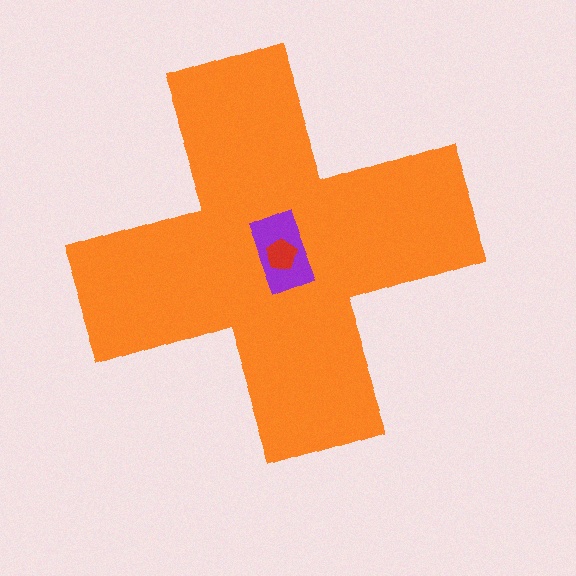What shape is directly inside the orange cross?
The purple rectangle.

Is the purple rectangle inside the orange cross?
Yes.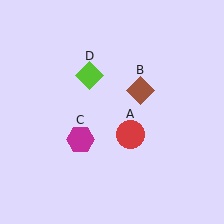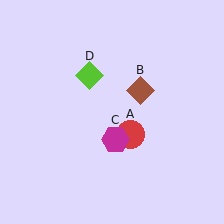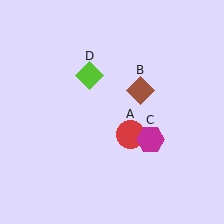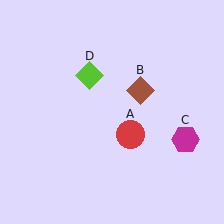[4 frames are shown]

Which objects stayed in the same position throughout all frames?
Red circle (object A) and brown diamond (object B) and lime diamond (object D) remained stationary.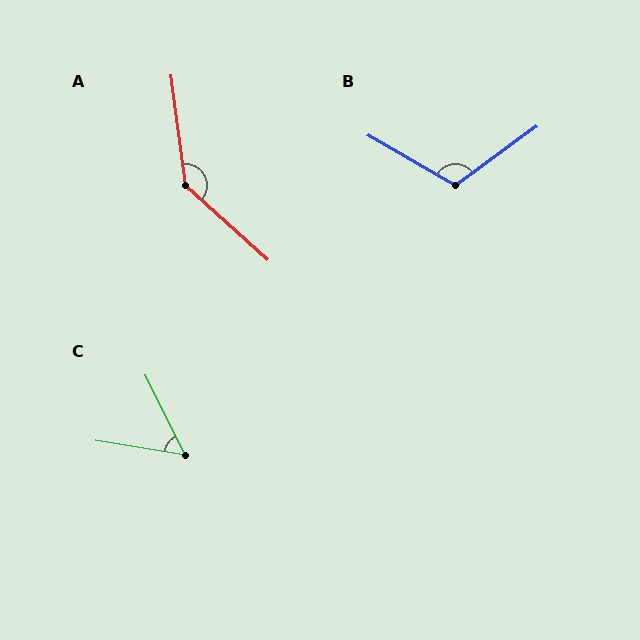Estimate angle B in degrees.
Approximately 114 degrees.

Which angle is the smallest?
C, at approximately 55 degrees.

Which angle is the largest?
A, at approximately 140 degrees.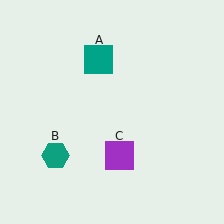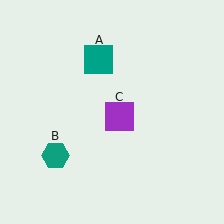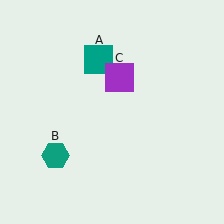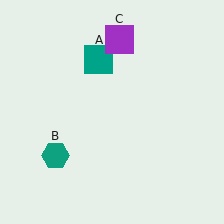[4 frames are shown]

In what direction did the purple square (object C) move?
The purple square (object C) moved up.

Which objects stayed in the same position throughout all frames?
Teal square (object A) and teal hexagon (object B) remained stationary.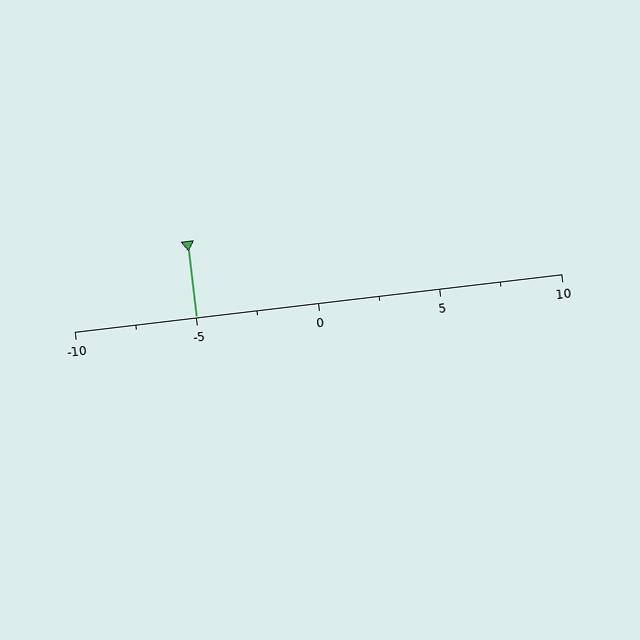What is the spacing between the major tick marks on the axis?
The major ticks are spaced 5 apart.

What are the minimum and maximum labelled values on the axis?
The axis runs from -10 to 10.